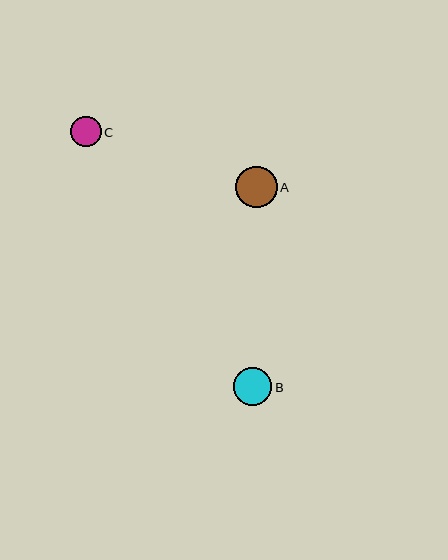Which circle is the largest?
Circle A is the largest with a size of approximately 41 pixels.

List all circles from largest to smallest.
From largest to smallest: A, B, C.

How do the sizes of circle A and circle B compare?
Circle A and circle B are approximately the same size.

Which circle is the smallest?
Circle C is the smallest with a size of approximately 31 pixels.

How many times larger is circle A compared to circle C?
Circle A is approximately 1.3 times the size of circle C.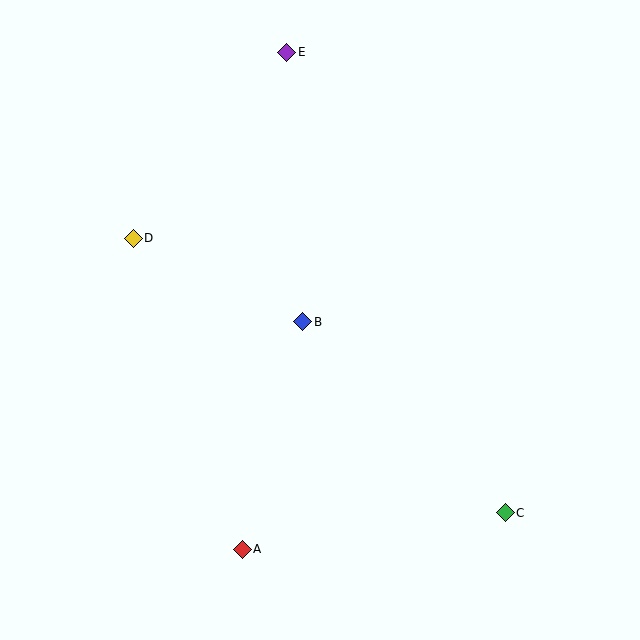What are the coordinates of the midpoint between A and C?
The midpoint between A and C is at (374, 531).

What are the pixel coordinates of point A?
Point A is at (242, 549).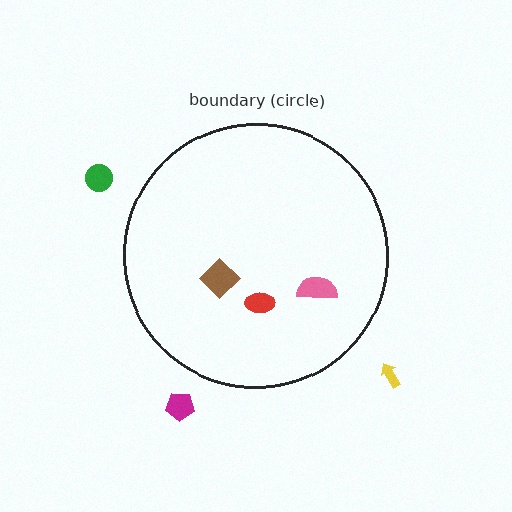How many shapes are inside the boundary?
3 inside, 3 outside.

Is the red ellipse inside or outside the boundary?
Inside.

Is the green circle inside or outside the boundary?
Outside.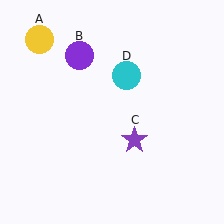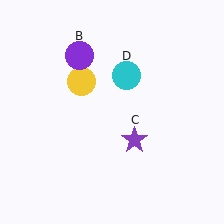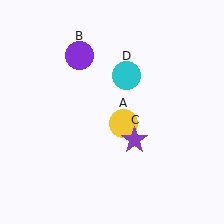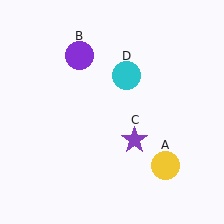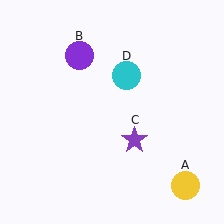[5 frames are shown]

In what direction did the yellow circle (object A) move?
The yellow circle (object A) moved down and to the right.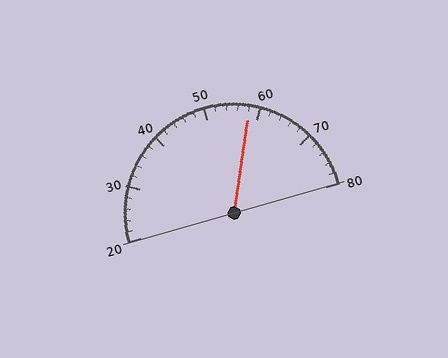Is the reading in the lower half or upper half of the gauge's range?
The reading is in the upper half of the range (20 to 80).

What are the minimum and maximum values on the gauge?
The gauge ranges from 20 to 80.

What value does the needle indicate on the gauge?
The needle indicates approximately 58.